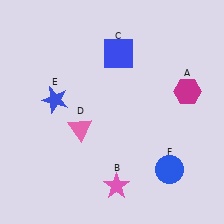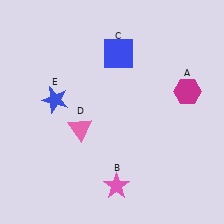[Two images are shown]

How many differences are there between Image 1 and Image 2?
There is 1 difference between the two images.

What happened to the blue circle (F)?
The blue circle (F) was removed in Image 2. It was in the bottom-right area of Image 1.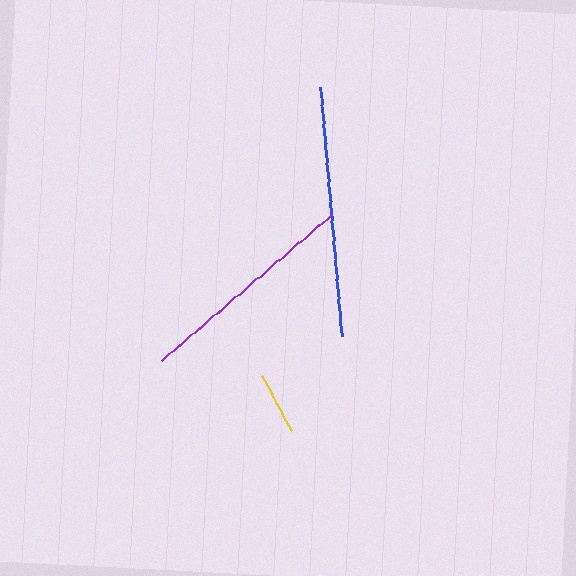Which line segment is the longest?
The blue line is the longest at approximately 249 pixels.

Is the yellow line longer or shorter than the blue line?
The blue line is longer than the yellow line.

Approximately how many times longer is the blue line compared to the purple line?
The blue line is approximately 1.1 times the length of the purple line.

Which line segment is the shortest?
The yellow line is the shortest at approximately 63 pixels.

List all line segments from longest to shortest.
From longest to shortest: blue, purple, yellow.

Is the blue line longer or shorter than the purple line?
The blue line is longer than the purple line.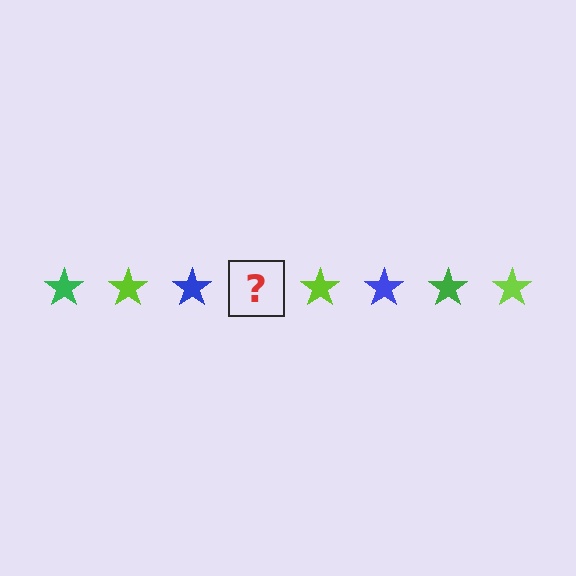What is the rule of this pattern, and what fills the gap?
The rule is that the pattern cycles through green, lime, blue stars. The gap should be filled with a green star.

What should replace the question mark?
The question mark should be replaced with a green star.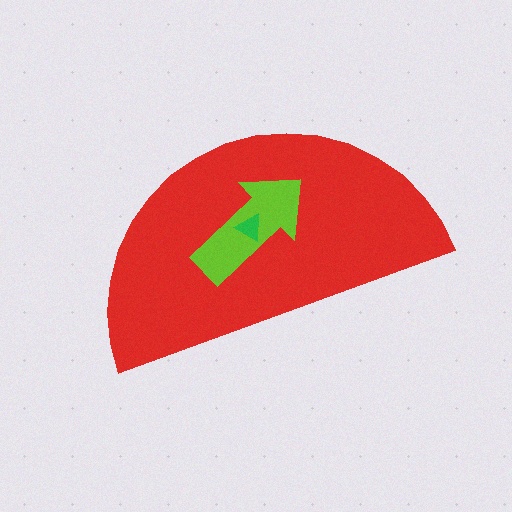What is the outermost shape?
The red semicircle.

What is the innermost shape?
The green triangle.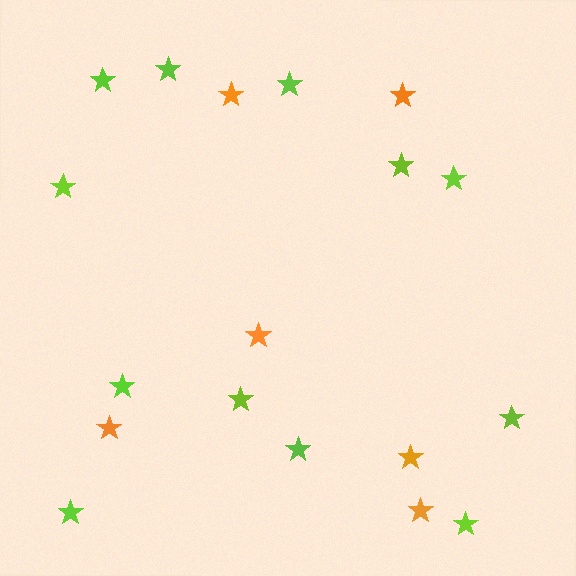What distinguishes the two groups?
There are 2 groups: one group of orange stars (6) and one group of lime stars (12).